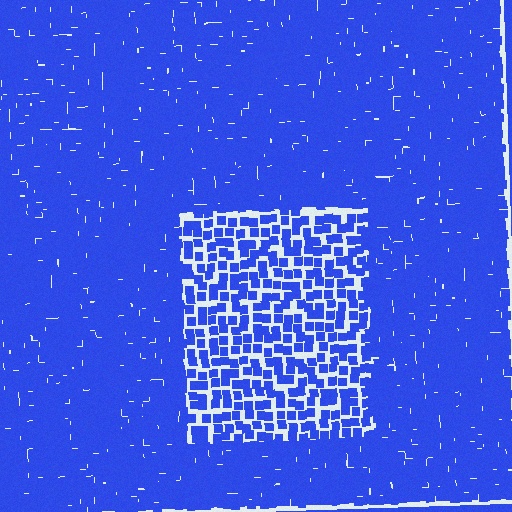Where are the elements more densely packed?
The elements are more densely packed outside the rectangle boundary.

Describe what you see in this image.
The image contains small blue elements arranged at two different densities. A rectangle-shaped region is visible where the elements are less densely packed than the surrounding area.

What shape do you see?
I see a rectangle.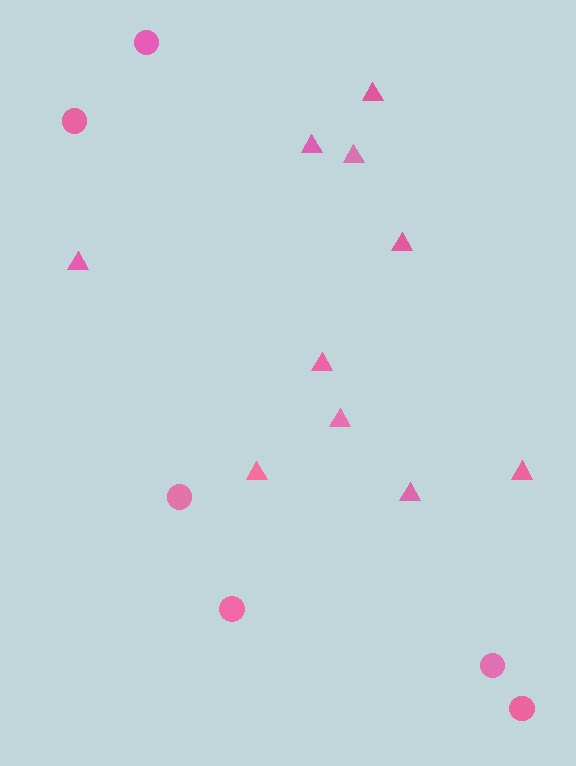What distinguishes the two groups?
There are 2 groups: one group of triangles (10) and one group of circles (6).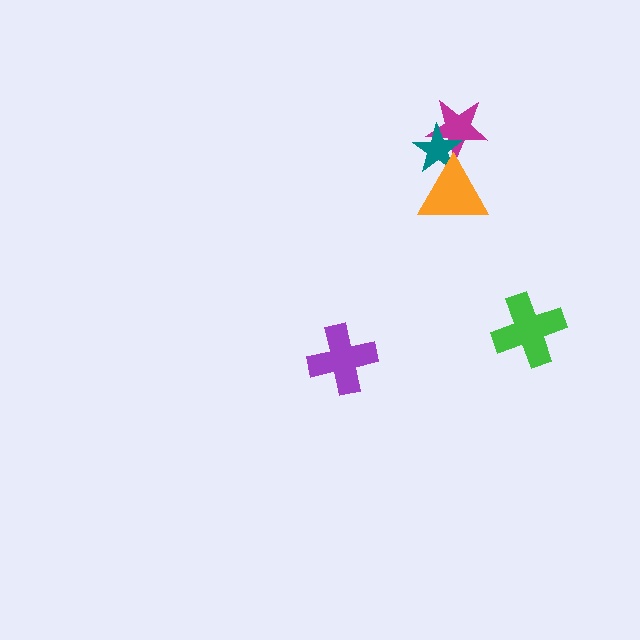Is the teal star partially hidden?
Yes, it is partially covered by another shape.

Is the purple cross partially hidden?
No, no other shape covers it.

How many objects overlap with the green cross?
0 objects overlap with the green cross.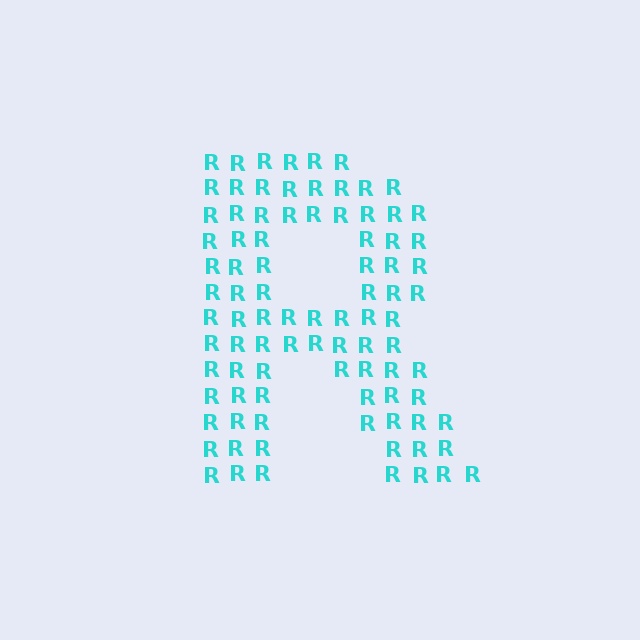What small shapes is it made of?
It is made of small letter R's.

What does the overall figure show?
The overall figure shows the letter R.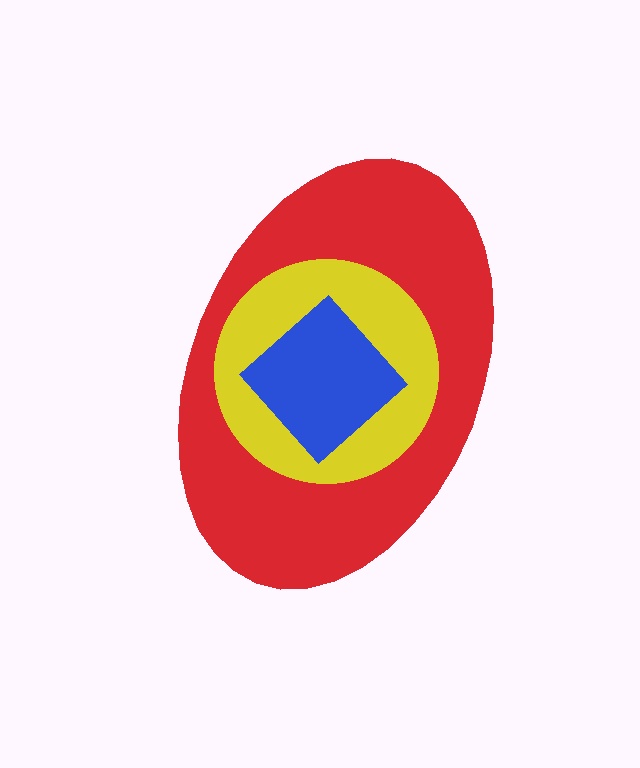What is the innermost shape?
The blue diamond.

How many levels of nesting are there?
3.